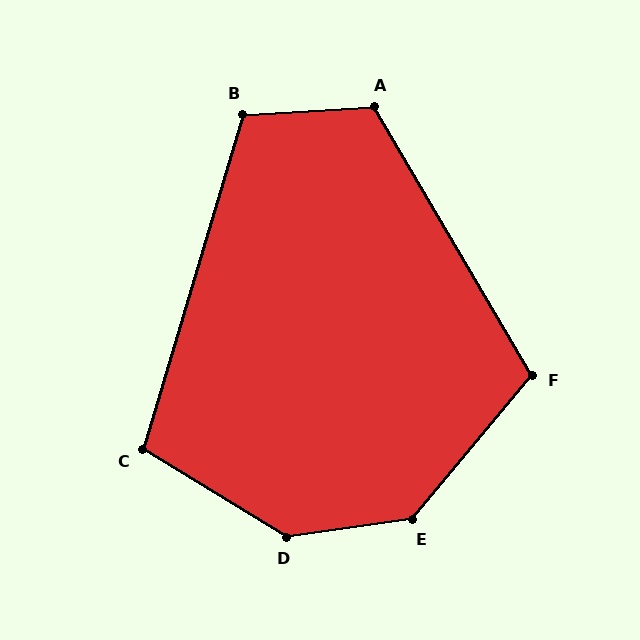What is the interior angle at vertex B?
Approximately 110 degrees (obtuse).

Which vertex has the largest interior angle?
D, at approximately 141 degrees.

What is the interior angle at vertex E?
Approximately 138 degrees (obtuse).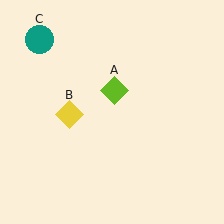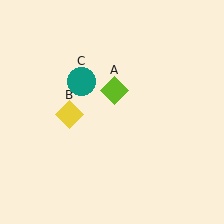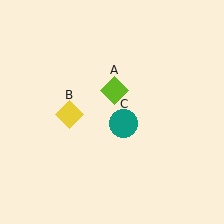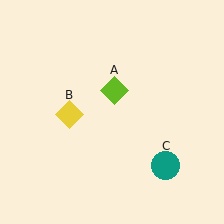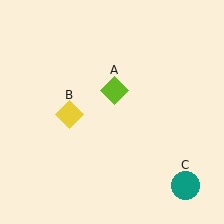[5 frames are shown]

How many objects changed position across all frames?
1 object changed position: teal circle (object C).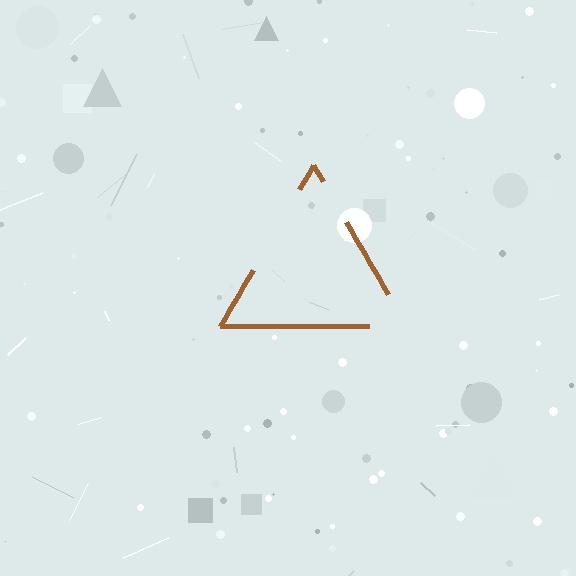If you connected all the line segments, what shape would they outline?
They would outline a triangle.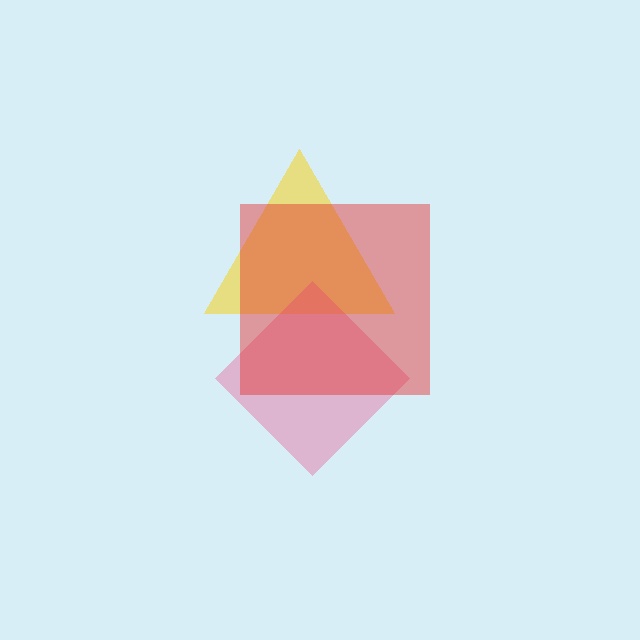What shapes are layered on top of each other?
The layered shapes are: a yellow triangle, a pink diamond, a red square.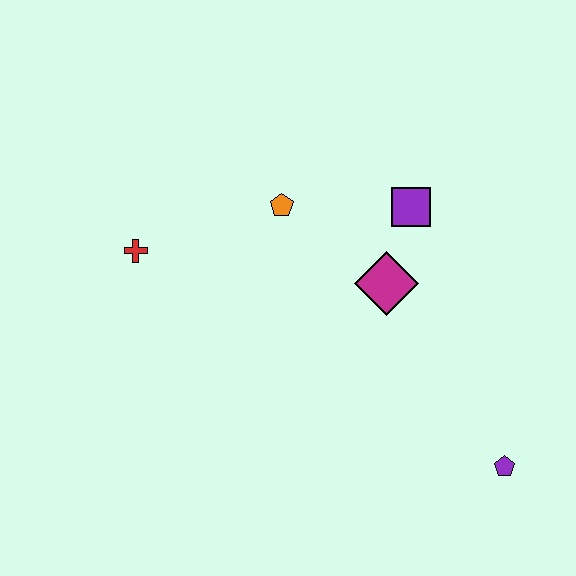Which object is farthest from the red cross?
The purple pentagon is farthest from the red cross.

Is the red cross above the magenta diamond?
Yes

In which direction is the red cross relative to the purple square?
The red cross is to the left of the purple square.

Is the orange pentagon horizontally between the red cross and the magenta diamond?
Yes